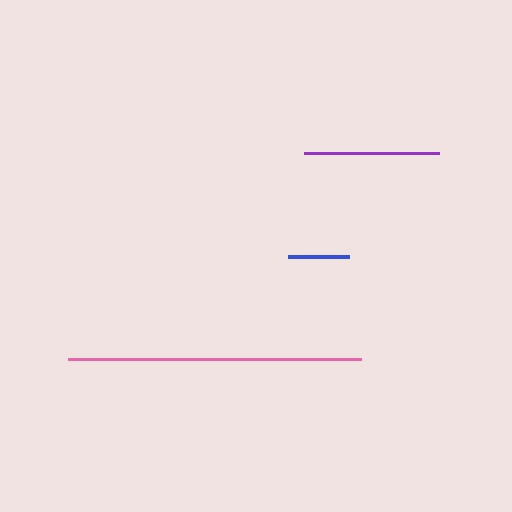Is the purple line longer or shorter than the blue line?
The purple line is longer than the blue line.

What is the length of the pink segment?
The pink segment is approximately 294 pixels long.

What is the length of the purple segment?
The purple segment is approximately 135 pixels long.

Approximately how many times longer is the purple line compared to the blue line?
The purple line is approximately 2.2 times the length of the blue line.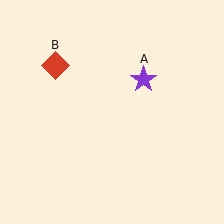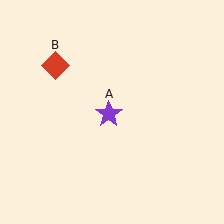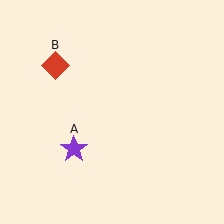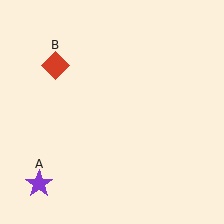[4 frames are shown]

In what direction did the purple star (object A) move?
The purple star (object A) moved down and to the left.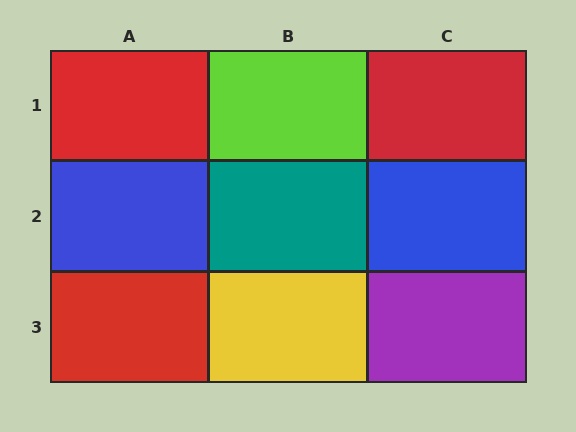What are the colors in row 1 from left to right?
Red, lime, red.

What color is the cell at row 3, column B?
Yellow.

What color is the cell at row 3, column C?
Purple.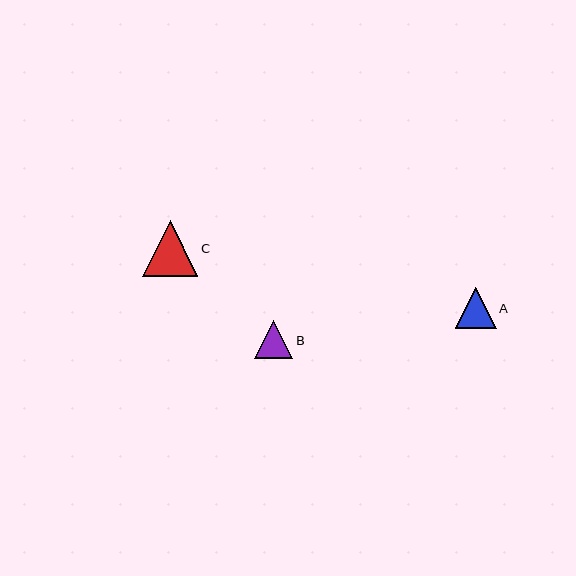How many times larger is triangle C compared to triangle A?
Triangle C is approximately 1.4 times the size of triangle A.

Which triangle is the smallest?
Triangle B is the smallest with a size of approximately 38 pixels.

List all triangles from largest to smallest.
From largest to smallest: C, A, B.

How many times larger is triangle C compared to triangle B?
Triangle C is approximately 1.5 times the size of triangle B.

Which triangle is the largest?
Triangle C is the largest with a size of approximately 56 pixels.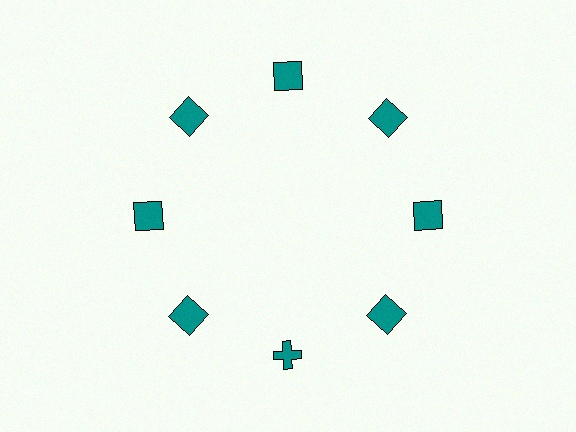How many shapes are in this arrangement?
There are 8 shapes arranged in a ring pattern.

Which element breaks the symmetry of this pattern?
The teal cross at roughly the 6 o'clock position breaks the symmetry. All other shapes are teal squares.